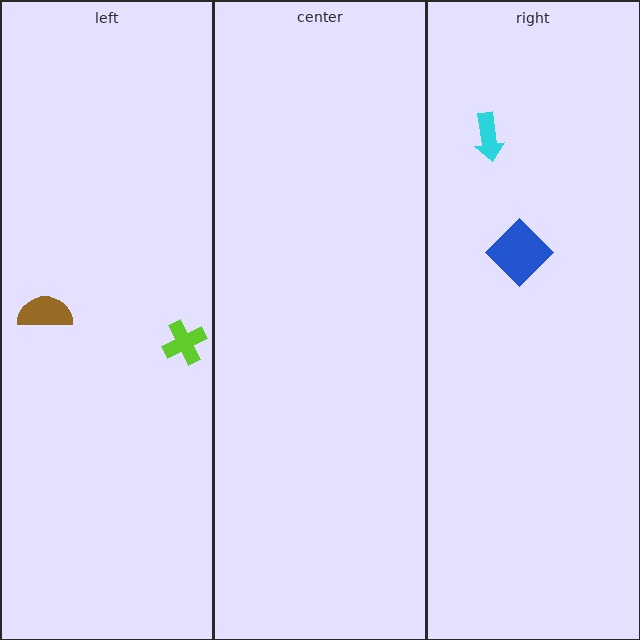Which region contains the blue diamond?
The right region.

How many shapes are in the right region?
2.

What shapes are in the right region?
The cyan arrow, the blue diamond.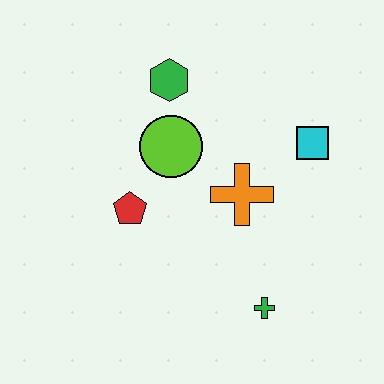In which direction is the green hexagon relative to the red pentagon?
The green hexagon is above the red pentagon.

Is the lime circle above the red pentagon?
Yes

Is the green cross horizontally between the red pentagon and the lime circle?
No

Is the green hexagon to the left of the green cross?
Yes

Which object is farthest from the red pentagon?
The cyan square is farthest from the red pentagon.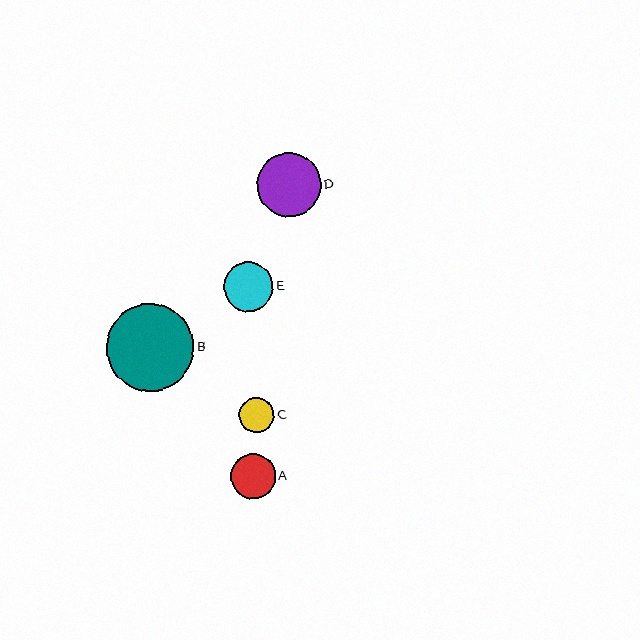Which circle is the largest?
Circle B is the largest with a size of approximately 88 pixels.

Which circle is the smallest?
Circle C is the smallest with a size of approximately 35 pixels.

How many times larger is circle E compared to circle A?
Circle E is approximately 1.1 times the size of circle A.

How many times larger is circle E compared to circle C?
Circle E is approximately 1.4 times the size of circle C.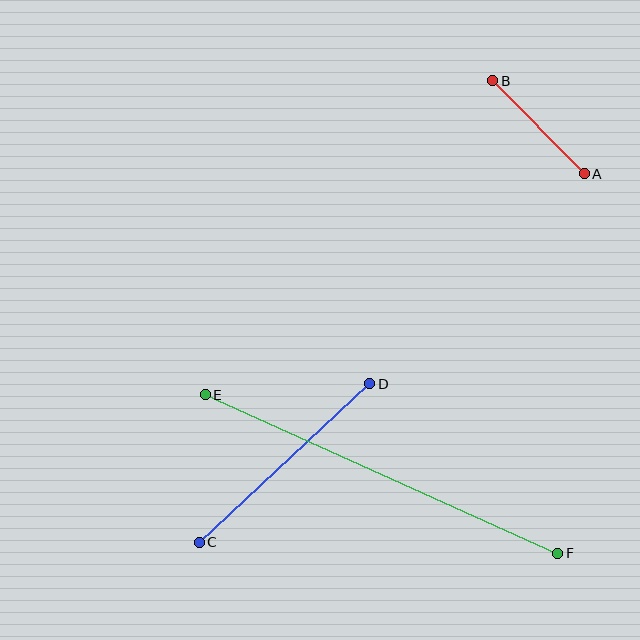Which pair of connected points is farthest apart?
Points E and F are farthest apart.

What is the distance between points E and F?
The distance is approximately 386 pixels.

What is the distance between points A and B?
The distance is approximately 131 pixels.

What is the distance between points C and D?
The distance is approximately 233 pixels.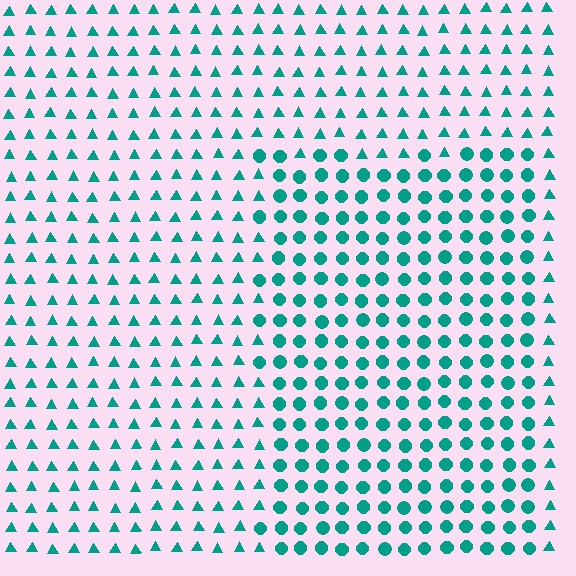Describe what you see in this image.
The image is filled with small teal elements arranged in a uniform grid. A rectangle-shaped region contains circles, while the surrounding area contains triangles. The boundary is defined purely by the change in element shape.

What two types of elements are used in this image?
The image uses circles inside the rectangle region and triangles outside it.